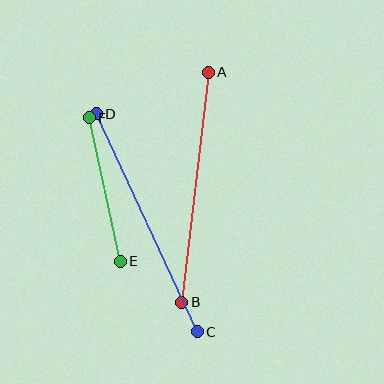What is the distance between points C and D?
The distance is approximately 240 pixels.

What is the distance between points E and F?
The distance is approximately 147 pixels.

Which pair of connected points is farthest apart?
Points C and D are farthest apart.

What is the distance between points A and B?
The distance is approximately 232 pixels.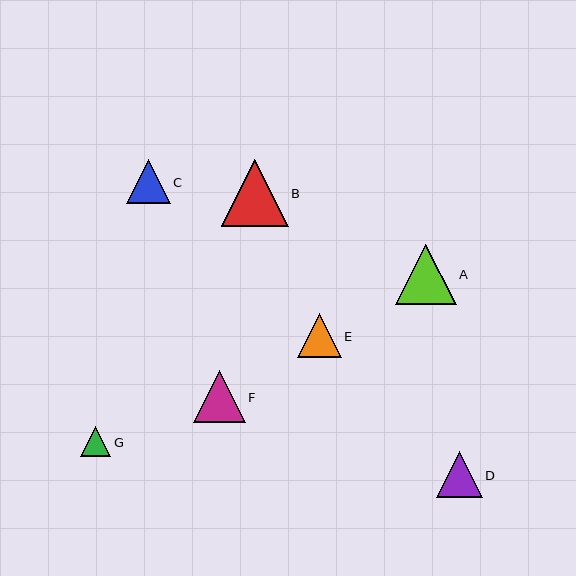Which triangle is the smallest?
Triangle G is the smallest with a size of approximately 30 pixels.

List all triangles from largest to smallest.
From largest to smallest: B, A, F, D, C, E, G.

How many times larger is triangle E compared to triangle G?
Triangle E is approximately 1.4 times the size of triangle G.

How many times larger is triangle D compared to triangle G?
Triangle D is approximately 1.5 times the size of triangle G.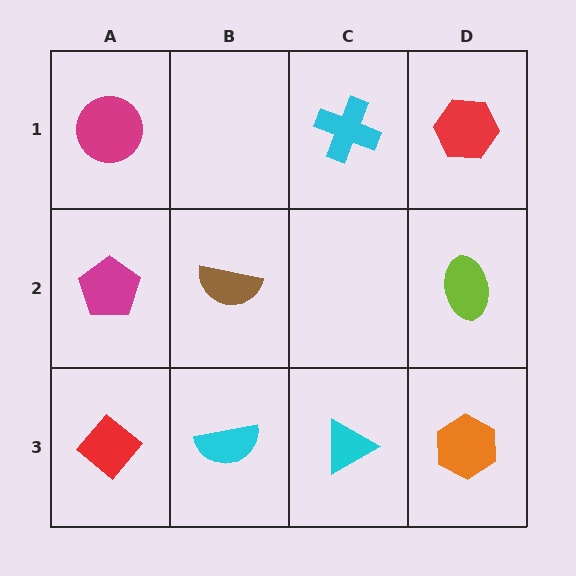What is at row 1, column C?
A cyan cross.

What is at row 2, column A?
A magenta pentagon.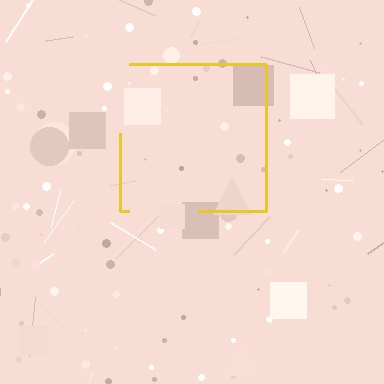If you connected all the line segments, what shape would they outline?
They would outline a square.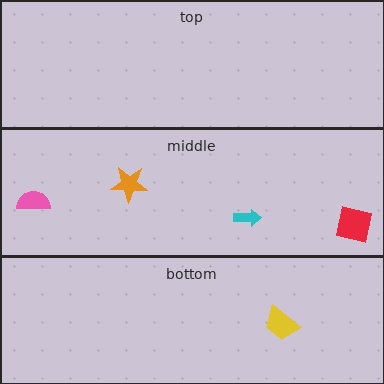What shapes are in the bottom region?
The yellow trapezoid.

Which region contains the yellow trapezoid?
The bottom region.